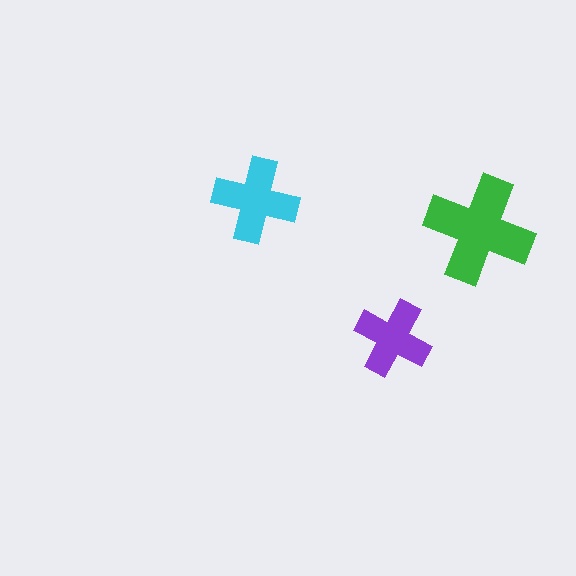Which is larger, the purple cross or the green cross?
The green one.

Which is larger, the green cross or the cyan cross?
The green one.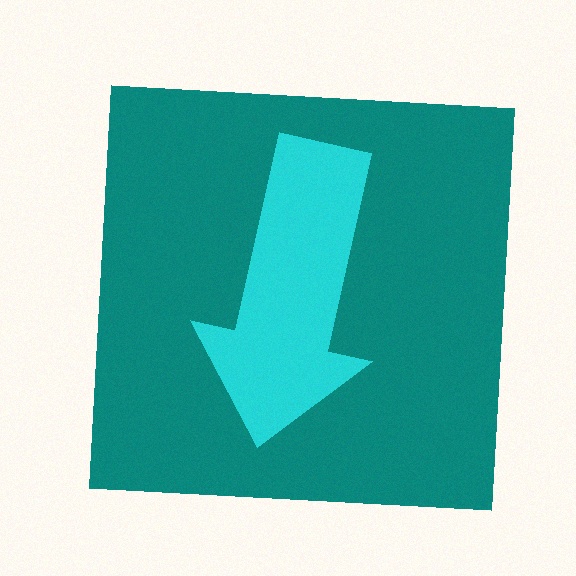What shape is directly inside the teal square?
The cyan arrow.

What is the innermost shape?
The cyan arrow.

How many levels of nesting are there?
2.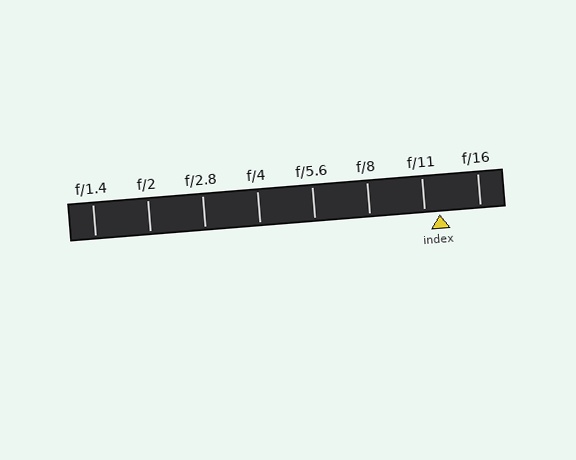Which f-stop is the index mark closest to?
The index mark is closest to f/11.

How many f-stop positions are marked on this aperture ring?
There are 8 f-stop positions marked.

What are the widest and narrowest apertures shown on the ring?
The widest aperture shown is f/1.4 and the narrowest is f/16.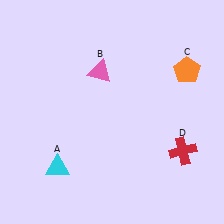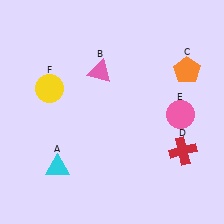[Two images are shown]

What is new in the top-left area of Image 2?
A yellow circle (F) was added in the top-left area of Image 2.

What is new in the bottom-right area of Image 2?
A pink circle (E) was added in the bottom-right area of Image 2.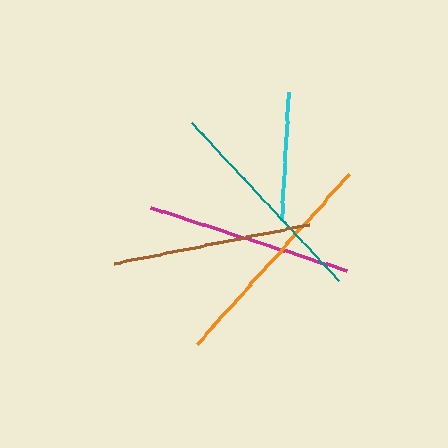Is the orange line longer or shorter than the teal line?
The orange line is longer than the teal line.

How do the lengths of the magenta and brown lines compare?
The magenta and brown lines are approximately the same length.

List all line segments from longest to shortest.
From longest to shortest: orange, teal, magenta, brown, cyan.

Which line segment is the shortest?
The cyan line is the shortest at approximately 128 pixels.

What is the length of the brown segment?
The brown segment is approximately 199 pixels long.